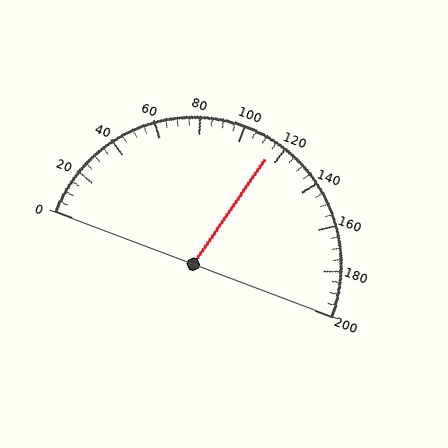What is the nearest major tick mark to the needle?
The nearest major tick mark is 120.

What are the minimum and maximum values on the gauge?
The gauge ranges from 0 to 200.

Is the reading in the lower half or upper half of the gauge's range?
The reading is in the upper half of the range (0 to 200).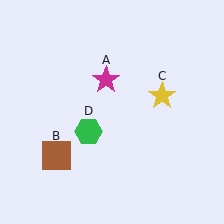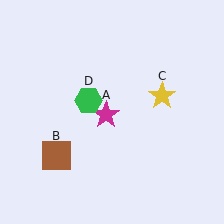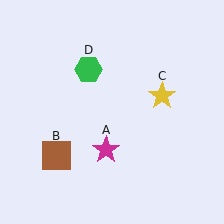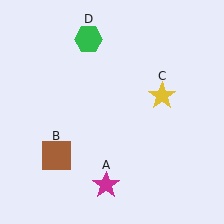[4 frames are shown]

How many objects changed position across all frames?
2 objects changed position: magenta star (object A), green hexagon (object D).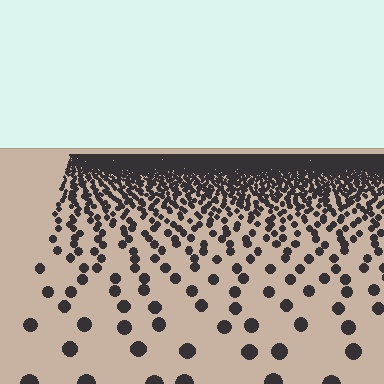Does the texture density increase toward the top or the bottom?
Density increases toward the top.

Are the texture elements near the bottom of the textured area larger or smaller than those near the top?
Larger. Near the bottom, elements are closer to the viewer and appear at a bigger on-screen size.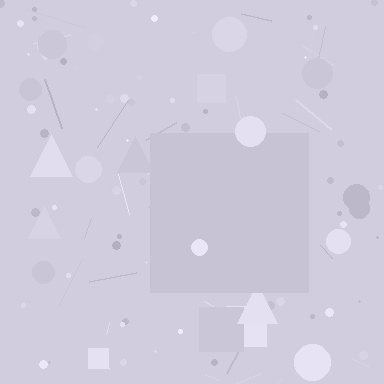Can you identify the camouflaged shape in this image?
The camouflaged shape is a square.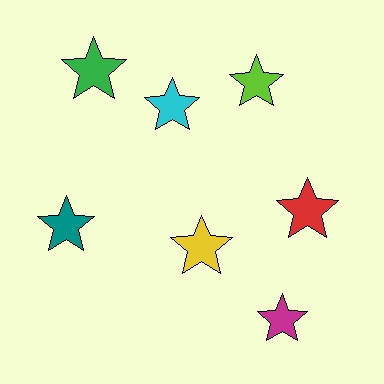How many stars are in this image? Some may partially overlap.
There are 7 stars.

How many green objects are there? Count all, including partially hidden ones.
There is 1 green object.